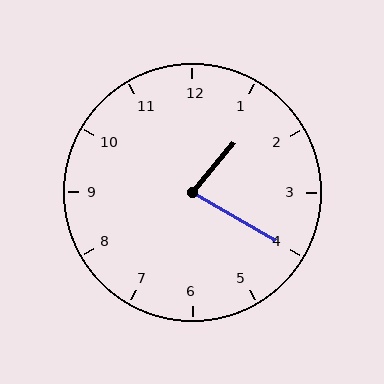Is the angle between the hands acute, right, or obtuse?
It is acute.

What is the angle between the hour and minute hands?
Approximately 80 degrees.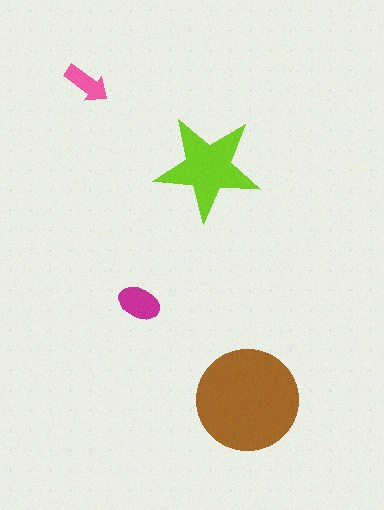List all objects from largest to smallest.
The brown circle, the lime star, the magenta ellipse, the pink arrow.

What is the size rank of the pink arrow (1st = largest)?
4th.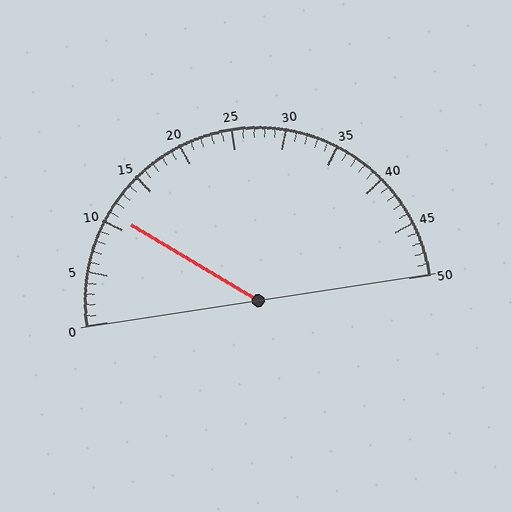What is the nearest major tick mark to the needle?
The nearest major tick mark is 10.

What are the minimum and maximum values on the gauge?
The gauge ranges from 0 to 50.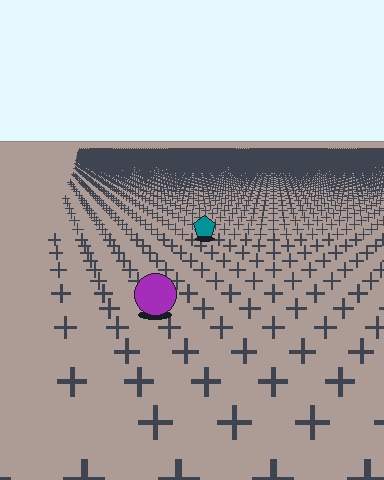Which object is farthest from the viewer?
The teal pentagon is farthest from the viewer. It appears smaller and the ground texture around it is denser.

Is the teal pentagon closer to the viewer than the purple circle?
No. The purple circle is closer — you can tell from the texture gradient: the ground texture is coarser near it.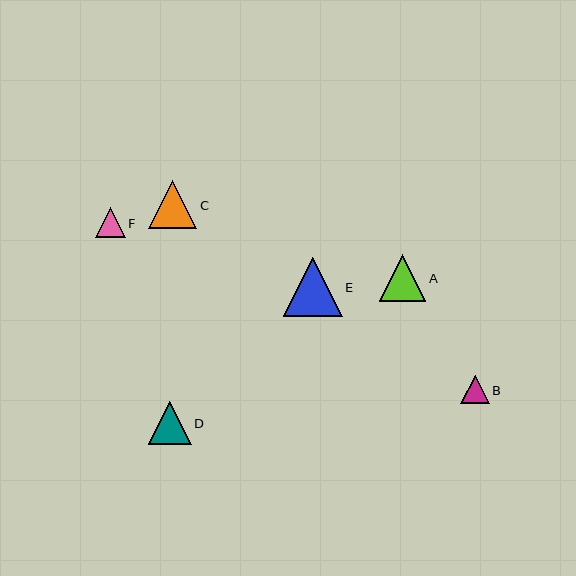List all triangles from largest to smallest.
From largest to smallest: E, C, A, D, F, B.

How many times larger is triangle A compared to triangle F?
Triangle A is approximately 1.6 times the size of triangle F.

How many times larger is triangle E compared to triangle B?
Triangle E is approximately 2.1 times the size of triangle B.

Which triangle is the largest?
Triangle E is the largest with a size of approximately 58 pixels.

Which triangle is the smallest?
Triangle B is the smallest with a size of approximately 28 pixels.